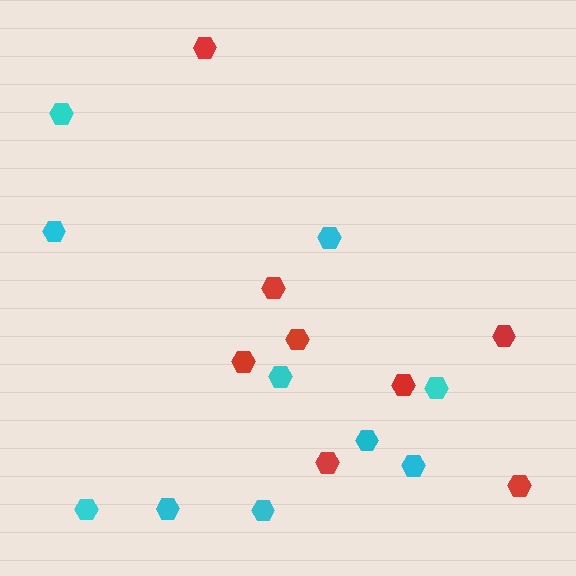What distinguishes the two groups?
There are 2 groups: one group of red hexagons (8) and one group of cyan hexagons (10).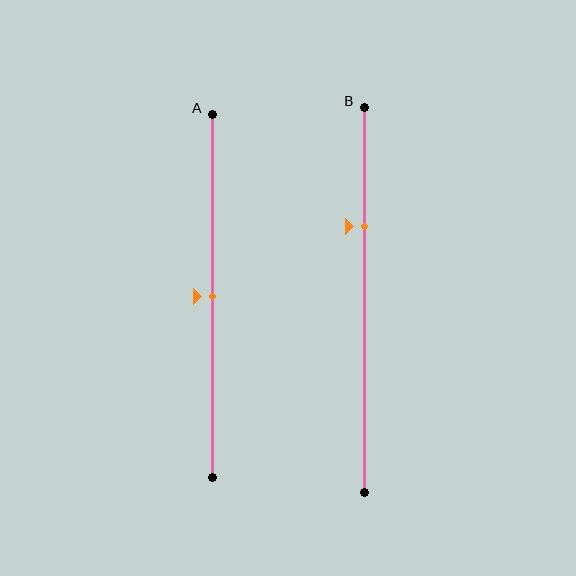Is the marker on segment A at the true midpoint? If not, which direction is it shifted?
Yes, the marker on segment A is at the true midpoint.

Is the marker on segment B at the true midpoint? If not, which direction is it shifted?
No, the marker on segment B is shifted upward by about 19% of the segment length.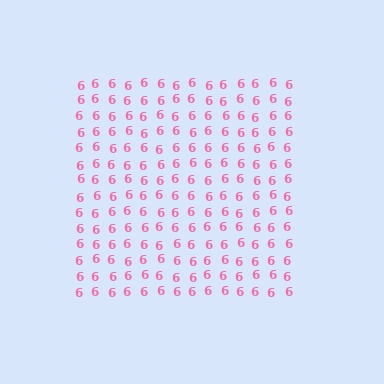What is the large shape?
The large shape is a square.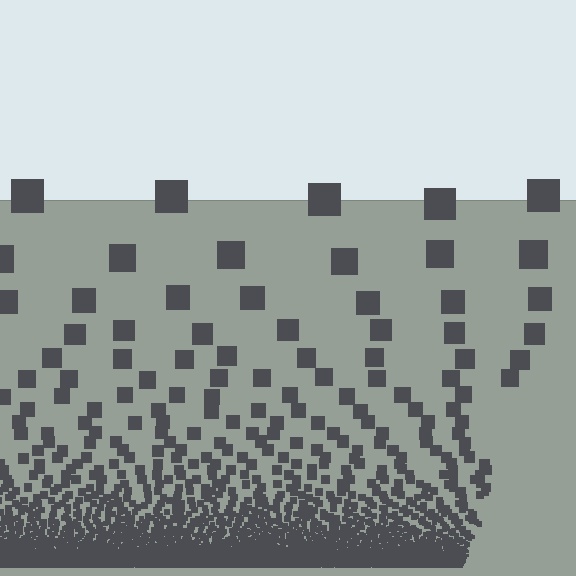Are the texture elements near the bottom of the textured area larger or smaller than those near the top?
Smaller. The gradient is inverted — elements near the bottom are smaller and denser.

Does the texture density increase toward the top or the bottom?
Density increases toward the bottom.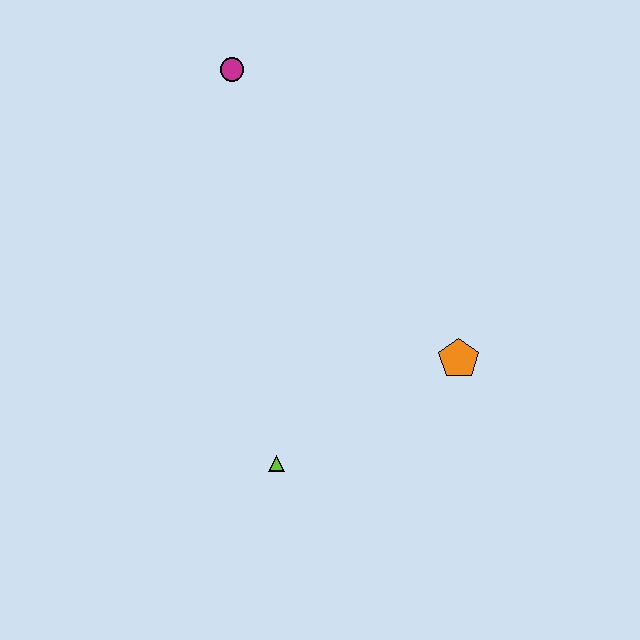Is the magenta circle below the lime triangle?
No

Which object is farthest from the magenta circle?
The lime triangle is farthest from the magenta circle.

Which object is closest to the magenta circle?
The orange pentagon is closest to the magenta circle.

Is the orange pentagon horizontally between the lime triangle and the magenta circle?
No